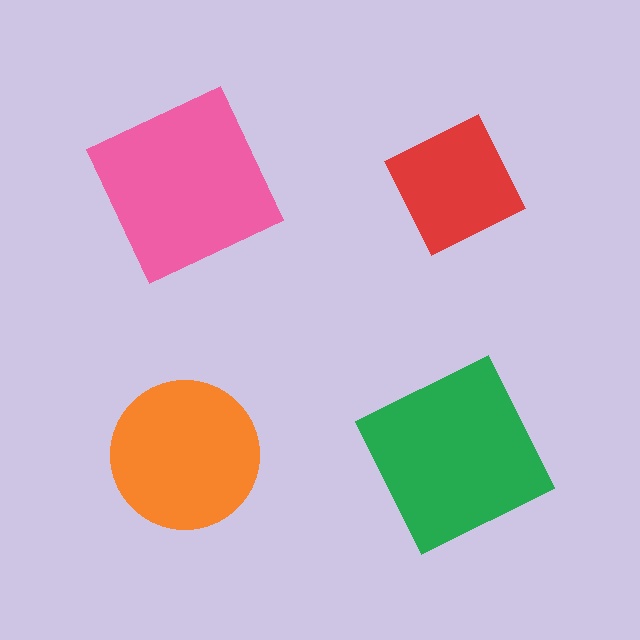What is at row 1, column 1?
A pink square.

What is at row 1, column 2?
A red diamond.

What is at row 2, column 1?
An orange circle.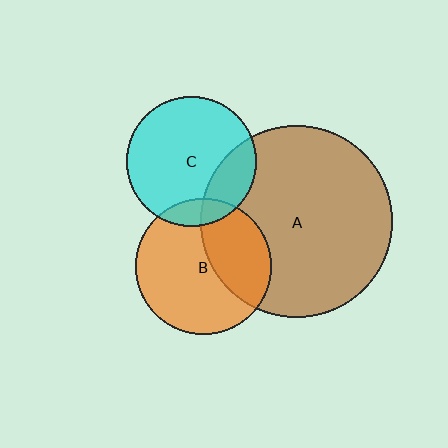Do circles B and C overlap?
Yes.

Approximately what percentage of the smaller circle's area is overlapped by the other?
Approximately 10%.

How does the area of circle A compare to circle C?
Approximately 2.2 times.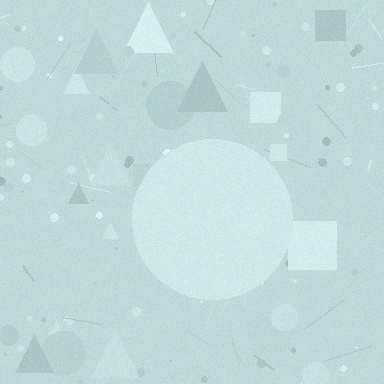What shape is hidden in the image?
A circle is hidden in the image.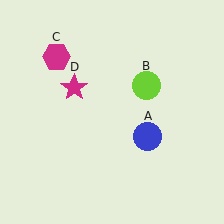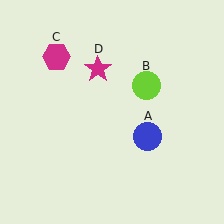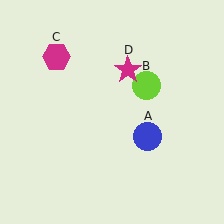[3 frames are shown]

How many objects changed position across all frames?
1 object changed position: magenta star (object D).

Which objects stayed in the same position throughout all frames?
Blue circle (object A) and lime circle (object B) and magenta hexagon (object C) remained stationary.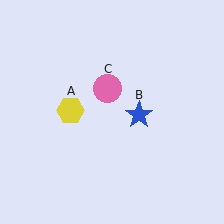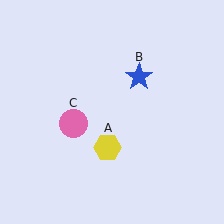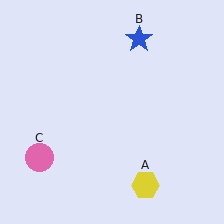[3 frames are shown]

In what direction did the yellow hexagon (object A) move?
The yellow hexagon (object A) moved down and to the right.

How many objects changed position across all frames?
3 objects changed position: yellow hexagon (object A), blue star (object B), pink circle (object C).